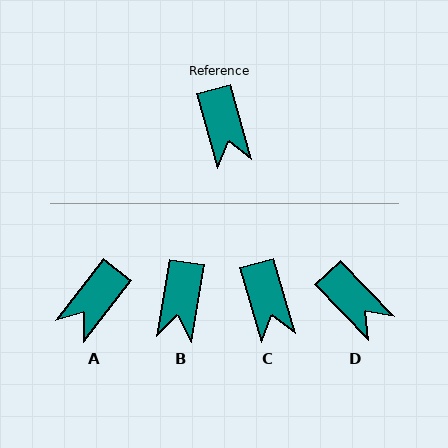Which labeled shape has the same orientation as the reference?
C.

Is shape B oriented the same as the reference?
No, it is off by about 26 degrees.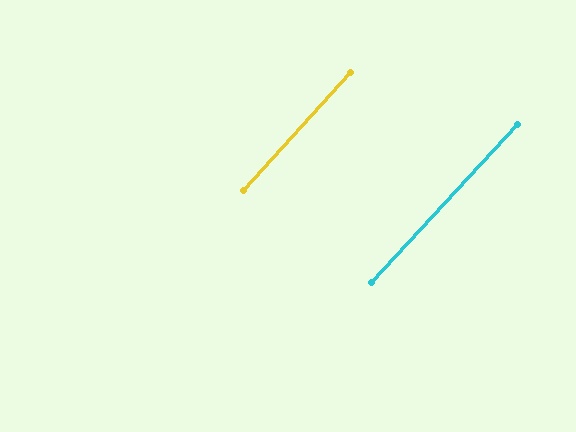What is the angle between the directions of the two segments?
Approximately 1 degree.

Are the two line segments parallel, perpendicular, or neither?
Parallel — their directions differ by only 0.5°.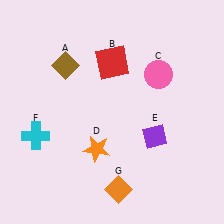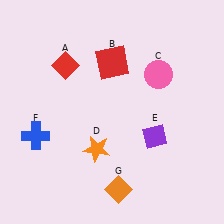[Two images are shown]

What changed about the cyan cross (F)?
In Image 1, F is cyan. In Image 2, it changed to blue.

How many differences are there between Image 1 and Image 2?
There are 2 differences between the two images.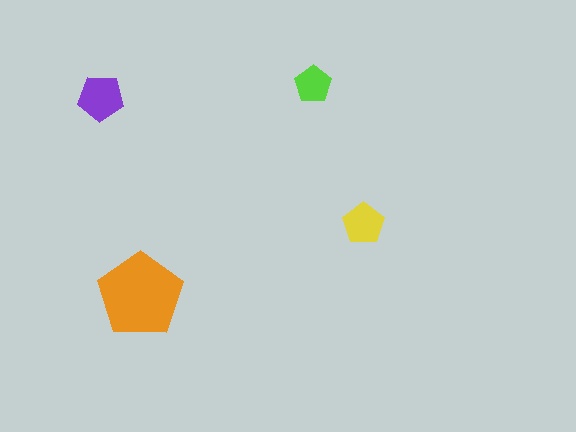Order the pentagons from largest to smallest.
the orange one, the purple one, the yellow one, the lime one.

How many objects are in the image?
There are 4 objects in the image.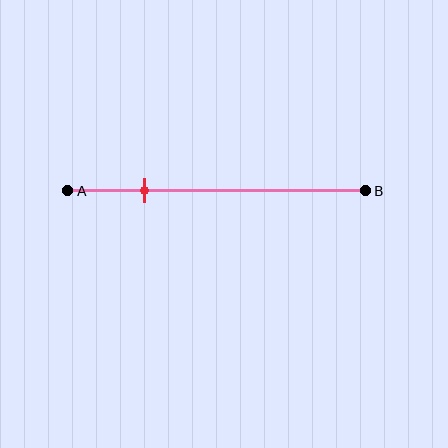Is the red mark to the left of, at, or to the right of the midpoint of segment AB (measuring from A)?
The red mark is to the left of the midpoint of segment AB.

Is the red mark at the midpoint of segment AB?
No, the mark is at about 25% from A, not at the 50% midpoint.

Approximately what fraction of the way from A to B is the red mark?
The red mark is approximately 25% of the way from A to B.